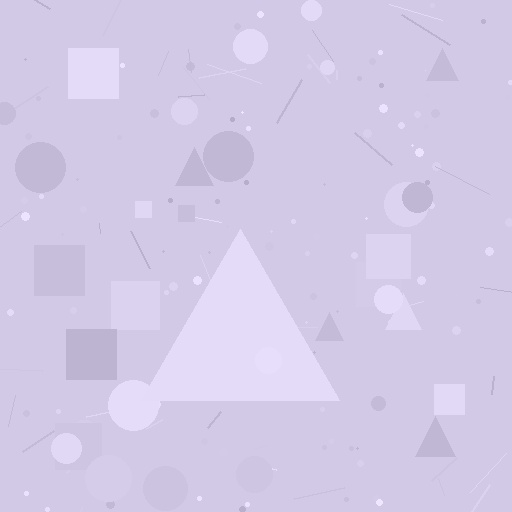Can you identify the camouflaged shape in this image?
The camouflaged shape is a triangle.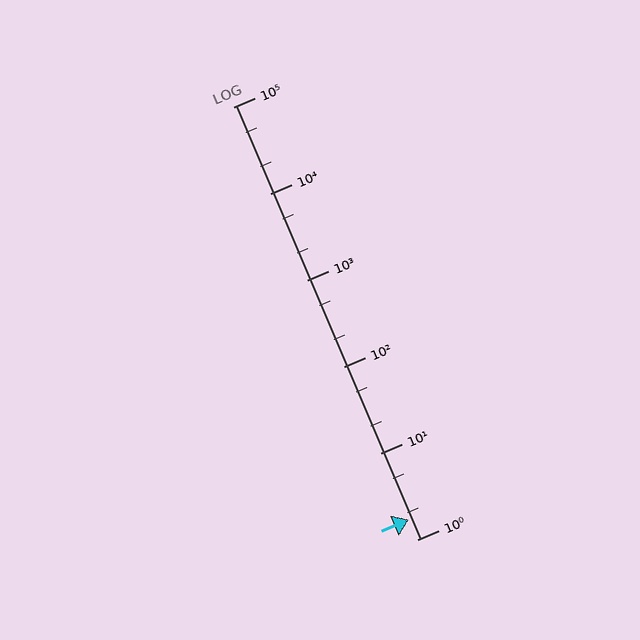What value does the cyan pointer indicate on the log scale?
The pointer indicates approximately 1.7.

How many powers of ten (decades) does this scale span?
The scale spans 5 decades, from 1 to 100000.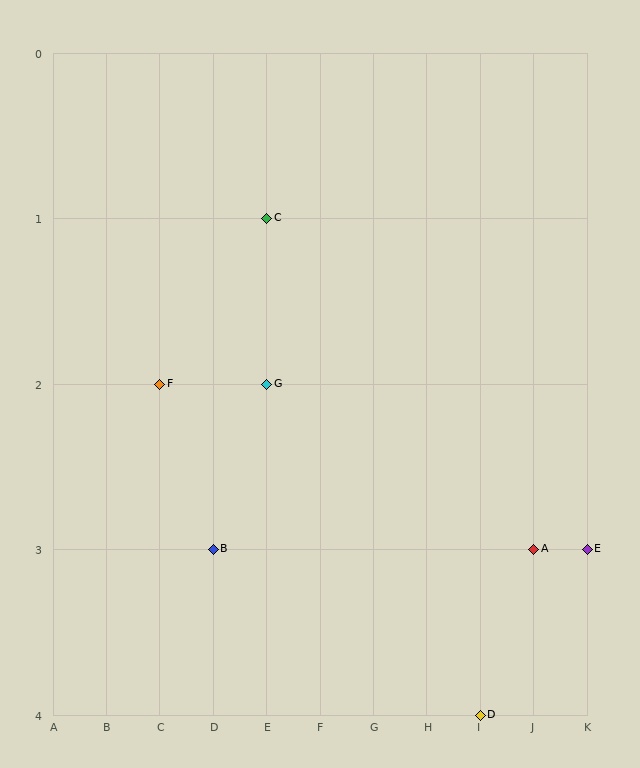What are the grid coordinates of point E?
Point E is at grid coordinates (K, 3).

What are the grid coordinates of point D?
Point D is at grid coordinates (I, 4).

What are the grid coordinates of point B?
Point B is at grid coordinates (D, 3).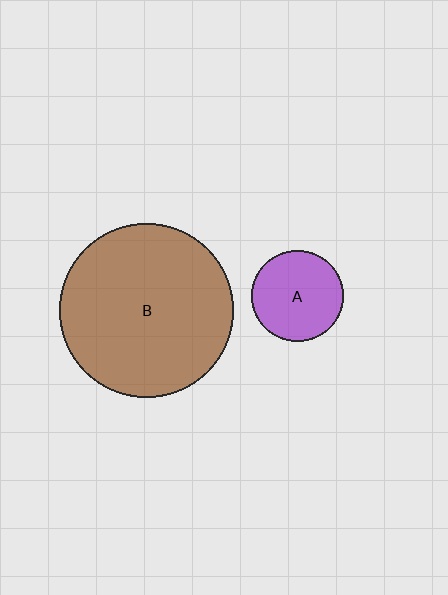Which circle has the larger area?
Circle B (brown).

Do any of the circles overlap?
No, none of the circles overlap.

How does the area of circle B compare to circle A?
Approximately 3.6 times.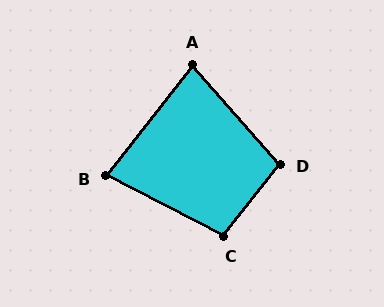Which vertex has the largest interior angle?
C, at approximately 100 degrees.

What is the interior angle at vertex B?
Approximately 80 degrees (acute).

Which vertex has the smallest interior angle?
A, at approximately 80 degrees.